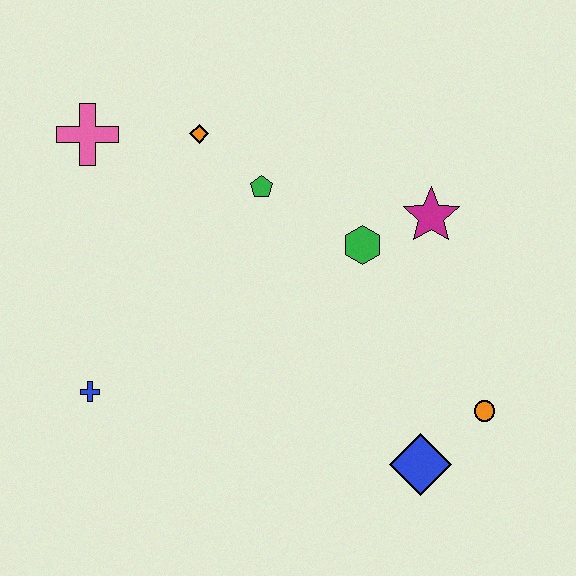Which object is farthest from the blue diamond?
The pink cross is farthest from the blue diamond.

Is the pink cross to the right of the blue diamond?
No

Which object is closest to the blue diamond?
The orange circle is closest to the blue diamond.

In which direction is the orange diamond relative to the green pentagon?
The orange diamond is to the left of the green pentagon.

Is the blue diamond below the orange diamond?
Yes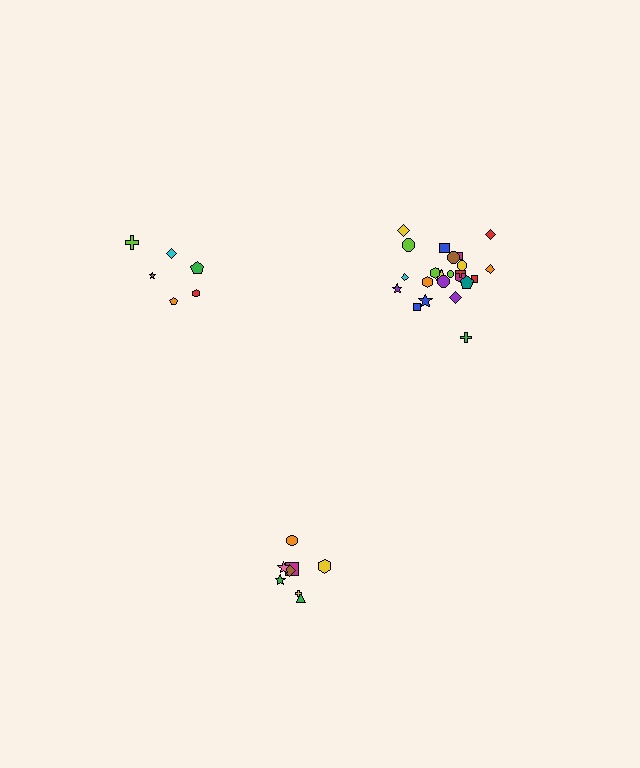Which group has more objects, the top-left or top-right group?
The top-right group.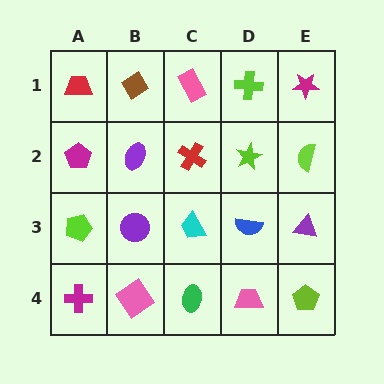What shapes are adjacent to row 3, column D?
A lime star (row 2, column D), a pink trapezoid (row 4, column D), a cyan trapezoid (row 3, column C), a purple triangle (row 3, column E).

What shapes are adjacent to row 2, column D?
A lime cross (row 1, column D), a blue semicircle (row 3, column D), a red cross (row 2, column C), a lime semicircle (row 2, column E).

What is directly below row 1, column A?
A magenta pentagon.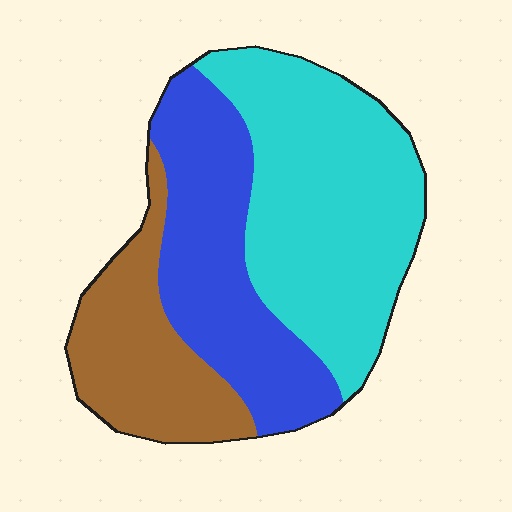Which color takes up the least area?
Brown, at roughly 25%.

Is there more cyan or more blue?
Cyan.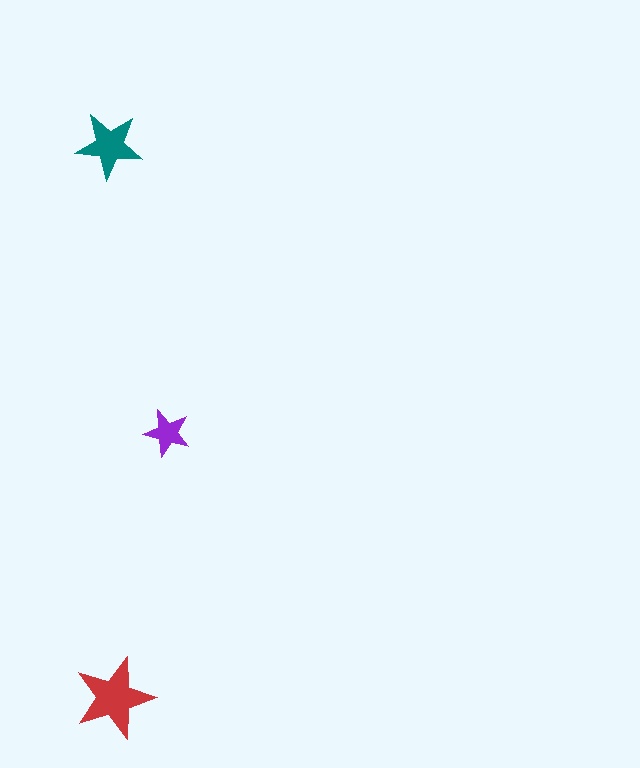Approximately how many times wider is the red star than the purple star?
About 1.5 times wider.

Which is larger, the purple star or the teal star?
The teal one.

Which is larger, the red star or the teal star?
The red one.